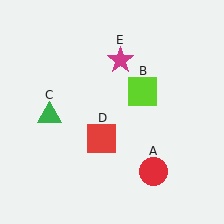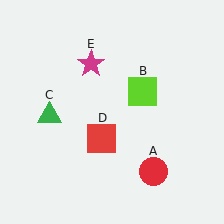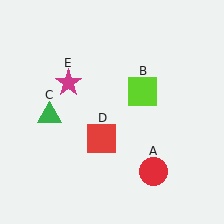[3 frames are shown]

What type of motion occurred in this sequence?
The magenta star (object E) rotated counterclockwise around the center of the scene.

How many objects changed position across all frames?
1 object changed position: magenta star (object E).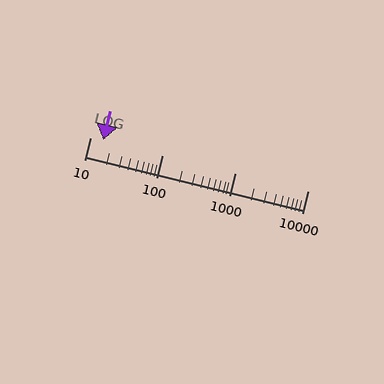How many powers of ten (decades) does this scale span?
The scale spans 3 decades, from 10 to 10000.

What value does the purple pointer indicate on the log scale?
The pointer indicates approximately 15.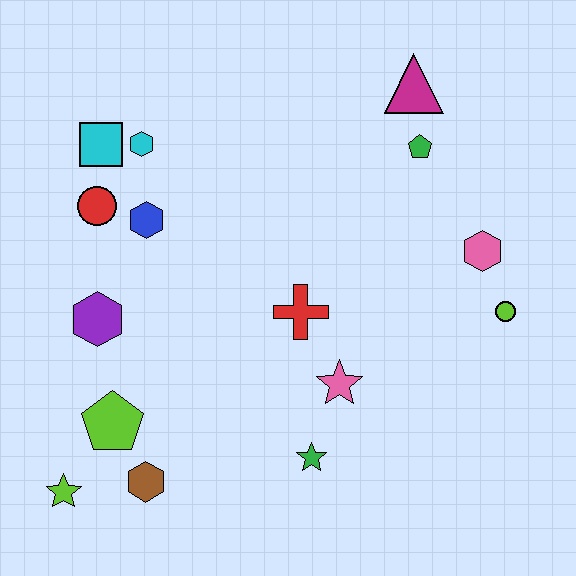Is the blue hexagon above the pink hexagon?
Yes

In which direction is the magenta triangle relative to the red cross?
The magenta triangle is above the red cross.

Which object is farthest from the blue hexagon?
The lime circle is farthest from the blue hexagon.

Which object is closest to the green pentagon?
The magenta triangle is closest to the green pentagon.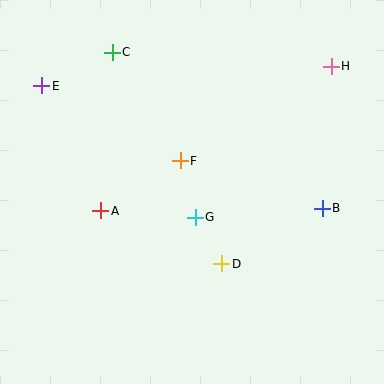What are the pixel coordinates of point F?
Point F is at (180, 161).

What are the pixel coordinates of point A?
Point A is at (101, 211).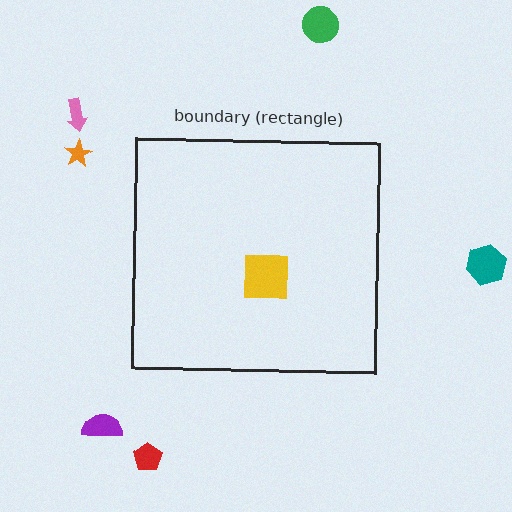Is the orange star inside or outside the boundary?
Outside.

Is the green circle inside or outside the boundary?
Outside.